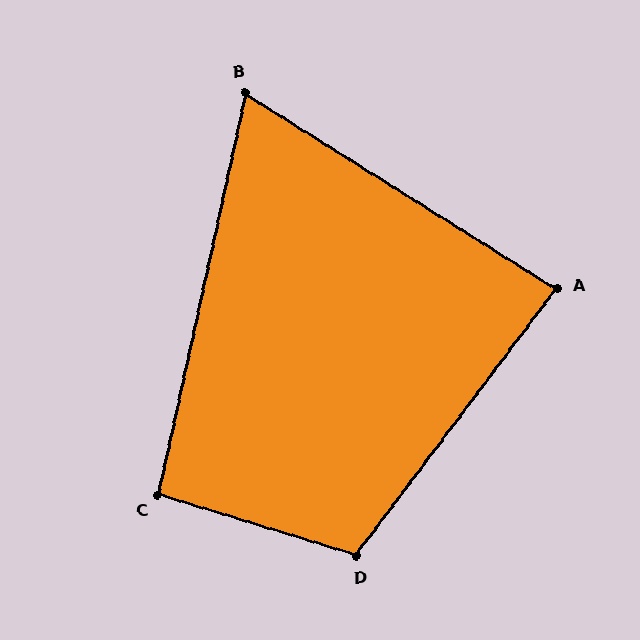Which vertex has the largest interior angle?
D, at approximately 110 degrees.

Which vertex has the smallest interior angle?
B, at approximately 70 degrees.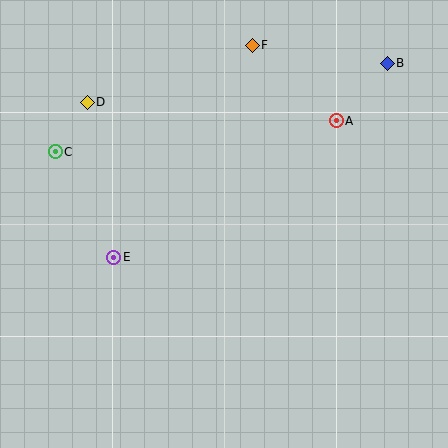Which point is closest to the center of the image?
Point E at (114, 257) is closest to the center.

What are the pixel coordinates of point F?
Point F is at (252, 45).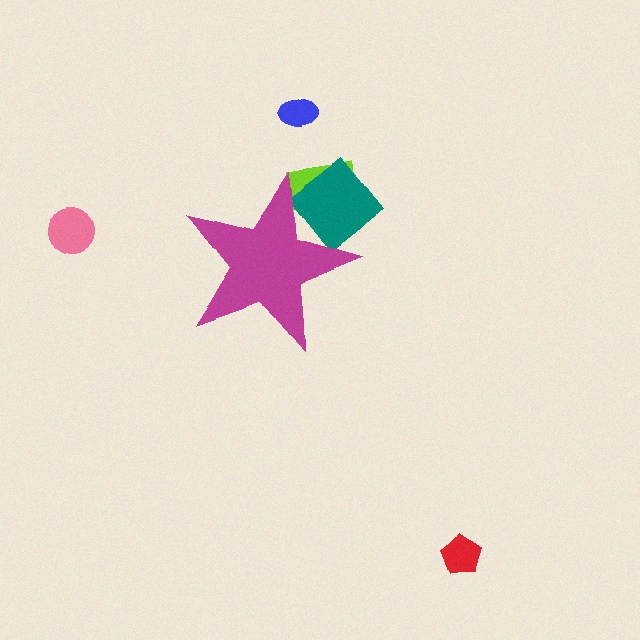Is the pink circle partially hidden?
No, the pink circle is fully visible.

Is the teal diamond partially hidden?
Yes, the teal diamond is partially hidden behind the magenta star.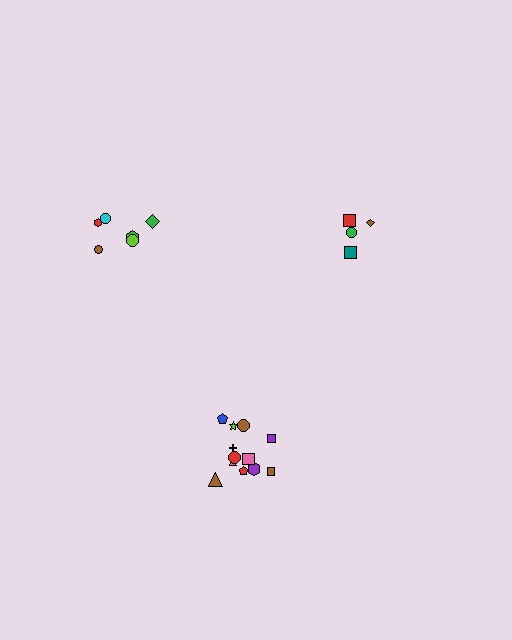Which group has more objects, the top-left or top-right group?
The top-left group.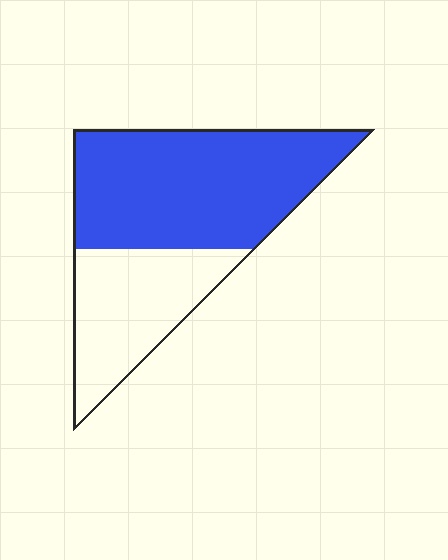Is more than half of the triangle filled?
Yes.